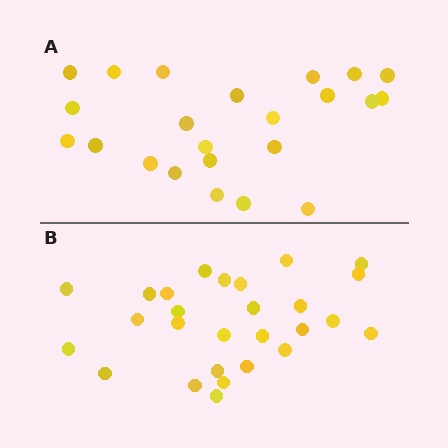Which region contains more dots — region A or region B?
Region B (the bottom region) has more dots.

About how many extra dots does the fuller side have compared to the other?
Region B has about 4 more dots than region A.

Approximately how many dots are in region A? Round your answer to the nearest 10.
About 20 dots. (The exact count is 23, which rounds to 20.)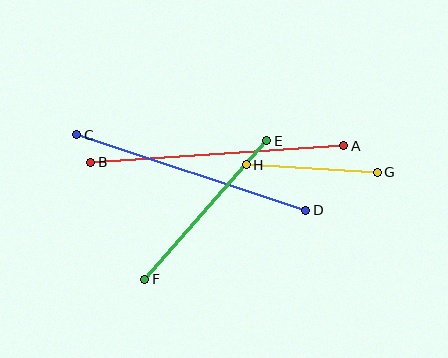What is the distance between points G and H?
The distance is approximately 132 pixels.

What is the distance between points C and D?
The distance is approximately 241 pixels.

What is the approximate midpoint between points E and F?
The midpoint is at approximately (206, 210) pixels.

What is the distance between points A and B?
The distance is approximately 253 pixels.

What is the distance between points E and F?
The distance is approximately 185 pixels.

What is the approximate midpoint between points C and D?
The midpoint is at approximately (191, 172) pixels.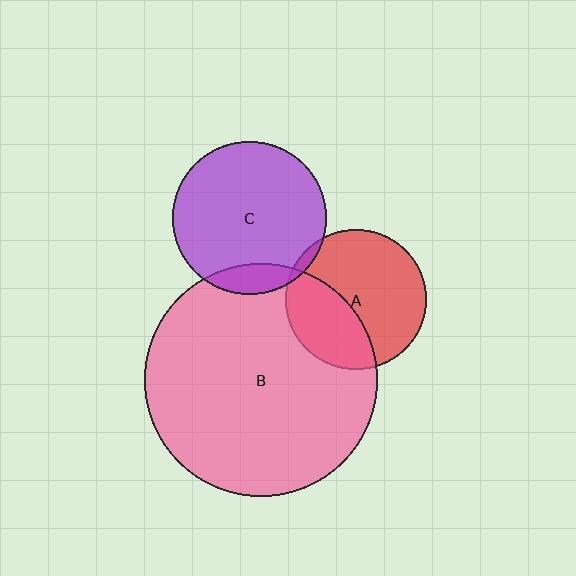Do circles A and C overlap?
Yes.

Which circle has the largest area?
Circle B (pink).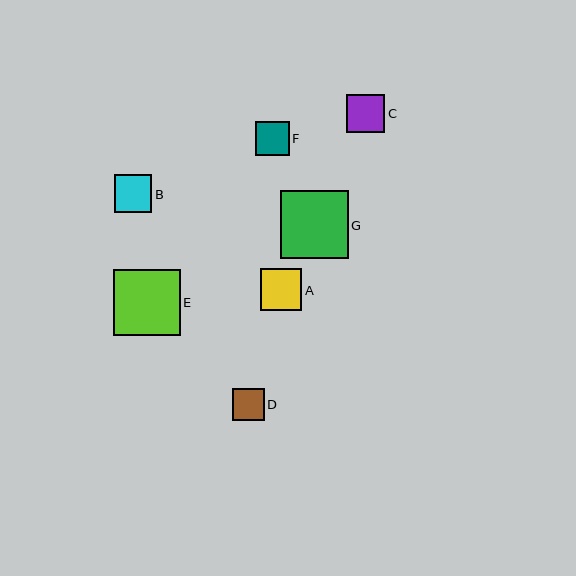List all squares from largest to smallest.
From largest to smallest: G, E, A, C, B, F, D.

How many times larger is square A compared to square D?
Square A is approximately 1.3 times the size of square D.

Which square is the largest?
Square G is the largest with a size of approximately 68 pixels.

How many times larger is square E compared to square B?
Square E is approximately 1.8 times the size of square B.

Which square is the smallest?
Square D is the smallest with a size of approximately 32 pixels.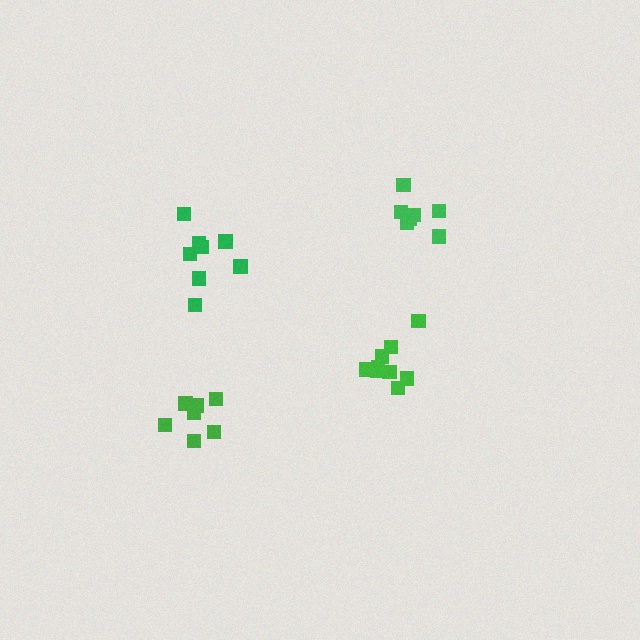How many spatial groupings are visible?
There are 4 spatial groupings.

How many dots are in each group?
Group 1: 7 dots, Group 2: 9 dots, Group 3: 8 dots, Group 4: 7 dots (31 total).